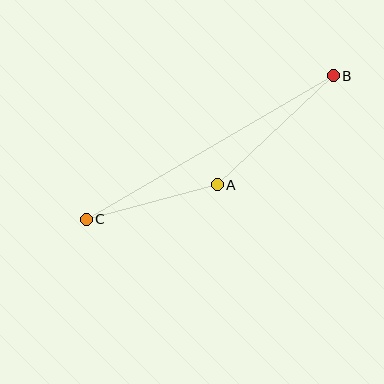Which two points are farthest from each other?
Points B and C are farthest from each other.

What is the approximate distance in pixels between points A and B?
The distance between A and B is approximately 159 pixels.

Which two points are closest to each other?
Points A and C are closest to each other.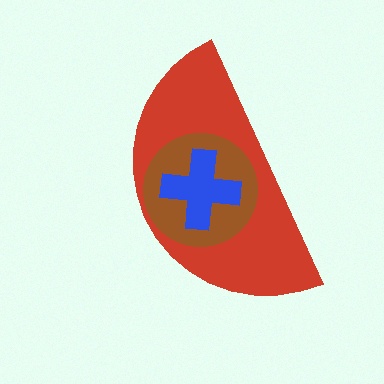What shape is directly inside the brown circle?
The blue cross.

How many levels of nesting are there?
3.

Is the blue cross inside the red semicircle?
Yes.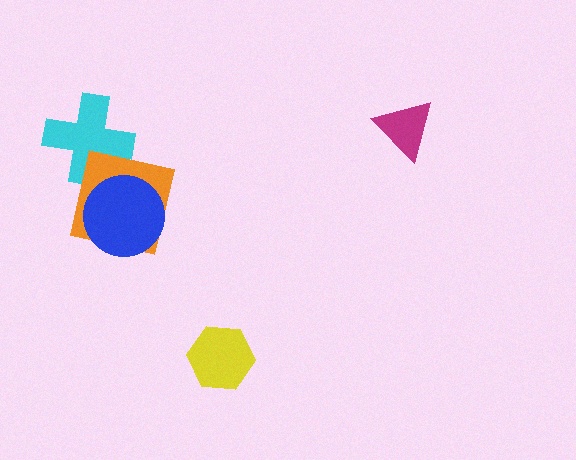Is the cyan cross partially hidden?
Yes, it is partially covered by another shape.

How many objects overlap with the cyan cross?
1 object overlaps with the cyan cross.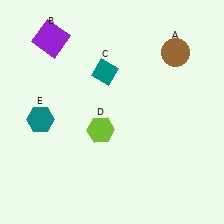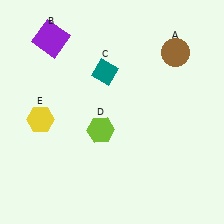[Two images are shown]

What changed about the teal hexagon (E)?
In Image 1, E is teal. In Image 2, it changed to yellow.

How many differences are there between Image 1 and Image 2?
There is 1 difference between the two images.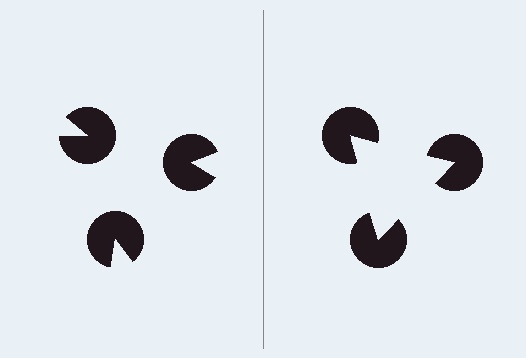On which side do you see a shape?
An illusory triangle appears on the right side. On the left side the wedge cuts are rotated, so no coherent shape forms.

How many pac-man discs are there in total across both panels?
6 — 3 on each side.